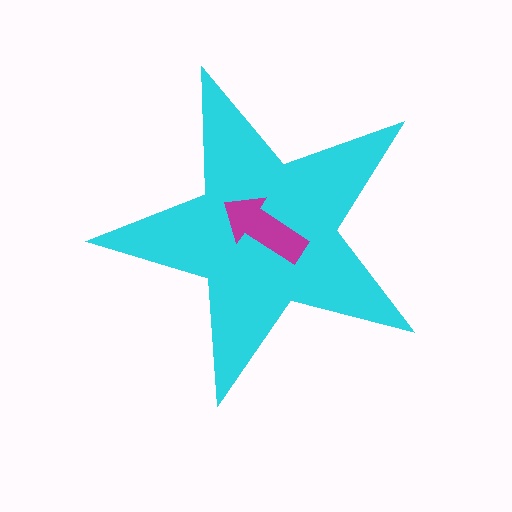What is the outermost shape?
The cyan star.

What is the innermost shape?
The magenta arrow.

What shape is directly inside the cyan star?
The magenta arrow.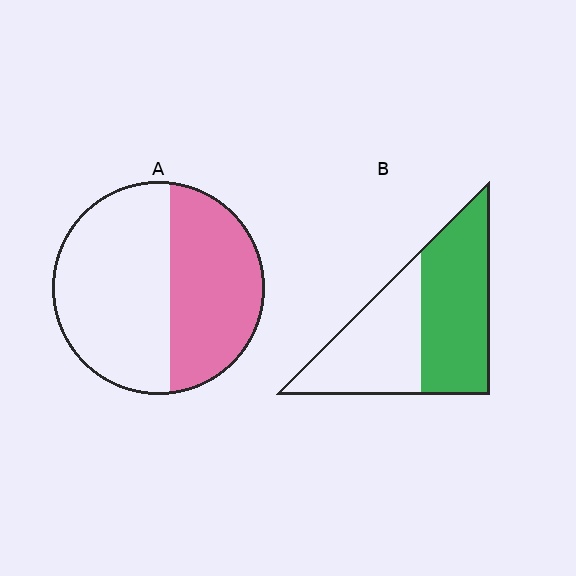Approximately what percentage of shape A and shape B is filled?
A is approximately 45% and B is approximately 55%.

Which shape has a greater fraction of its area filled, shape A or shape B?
Shape B.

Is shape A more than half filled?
No.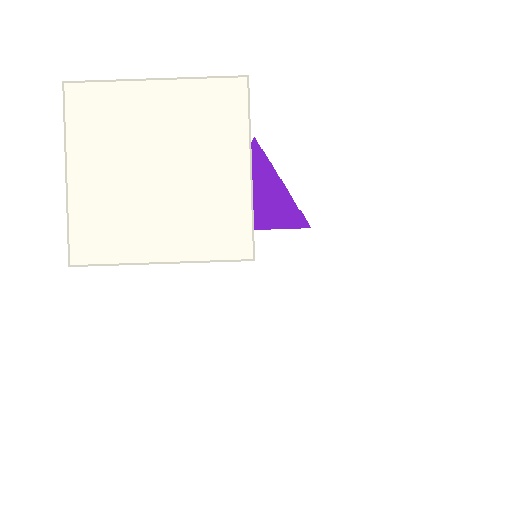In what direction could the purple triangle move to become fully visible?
The purple triangle could move right. That would shift it out from behind the white square entirely.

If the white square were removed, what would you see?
You would see the complete purple triangle.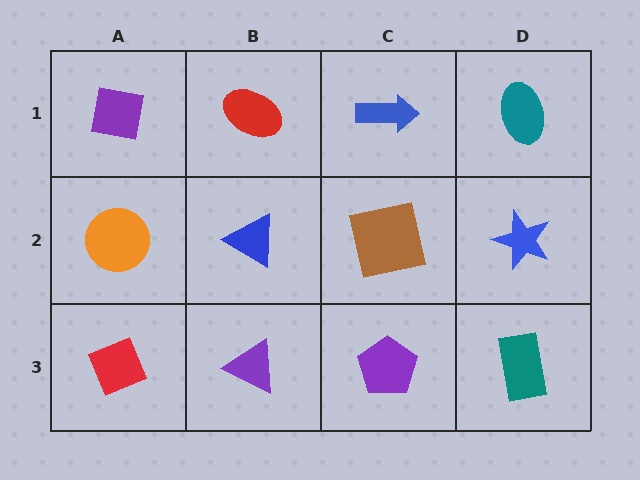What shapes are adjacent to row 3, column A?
An orange circle (row 2, column A), a purple triangle (row 3, column B).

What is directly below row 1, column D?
A blue star.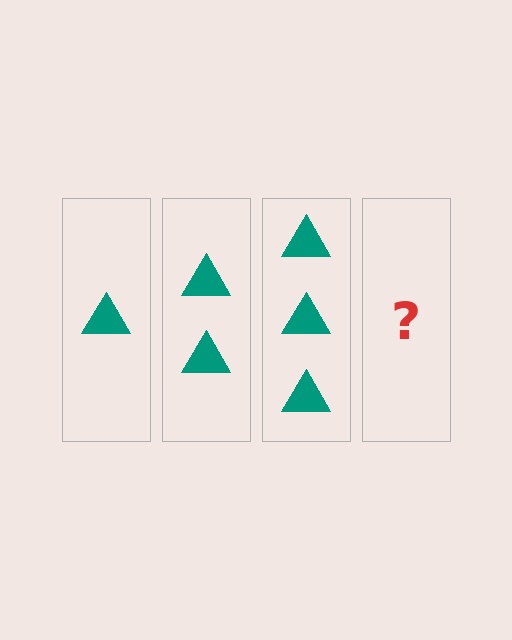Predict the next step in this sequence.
The next step is 4 triangles.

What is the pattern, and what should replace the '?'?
The pattern is that each step adds one more triangle. The '?' should be 4 triangles.